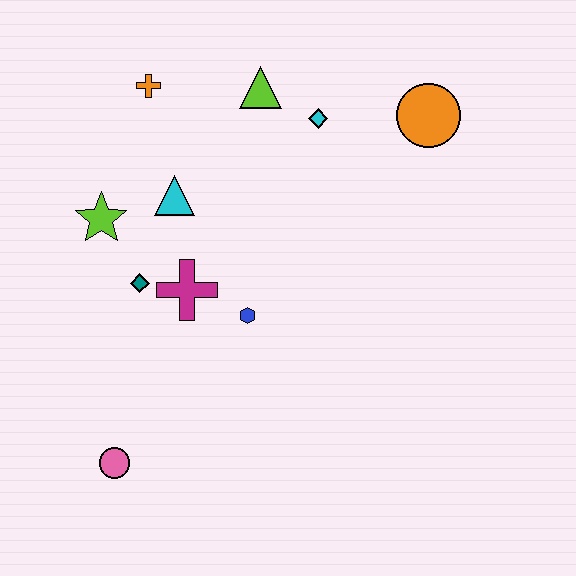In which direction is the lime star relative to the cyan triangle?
The lime star is to the left of the cyan triangle.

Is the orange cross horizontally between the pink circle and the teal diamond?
No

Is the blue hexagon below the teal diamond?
Yes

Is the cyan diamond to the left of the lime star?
No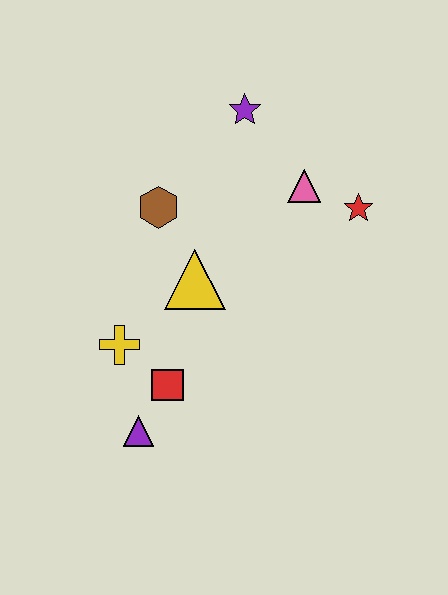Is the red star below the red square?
No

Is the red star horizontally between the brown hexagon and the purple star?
No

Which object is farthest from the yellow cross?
The red star is farthest from the yellow cross.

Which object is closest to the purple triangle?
The red square is closest to the purple triangle.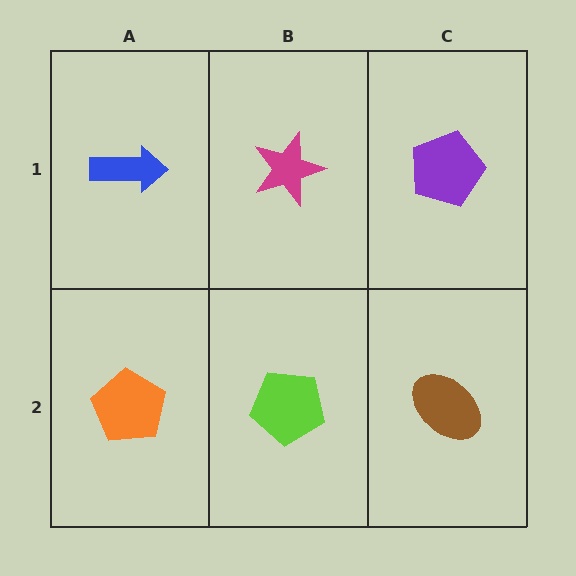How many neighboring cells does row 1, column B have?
3.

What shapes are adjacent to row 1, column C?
A brown ellipse (row 2, column C), a magenta star (row 1, column B).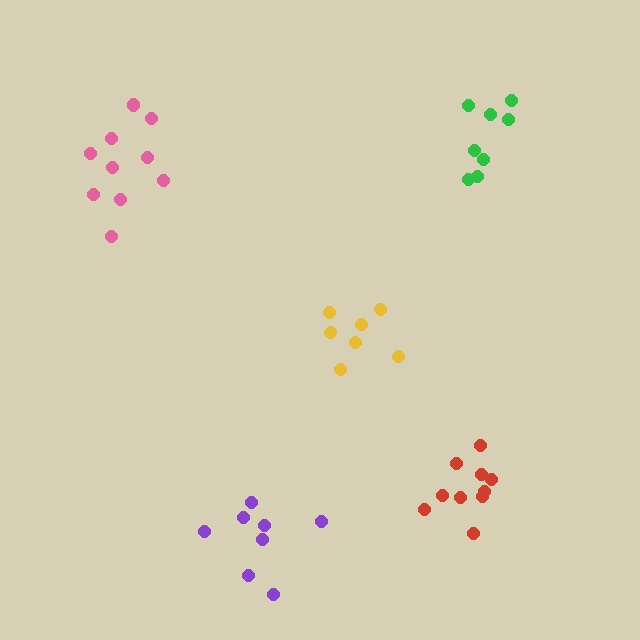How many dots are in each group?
Group 1: 7 dots, Group 2: 8 dots, Group 3: 8 dots, Group 4: 10 dots, Group 5: 10 dots (43 total).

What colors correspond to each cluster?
The clusters are colored: yellow, green, purple, pink, red.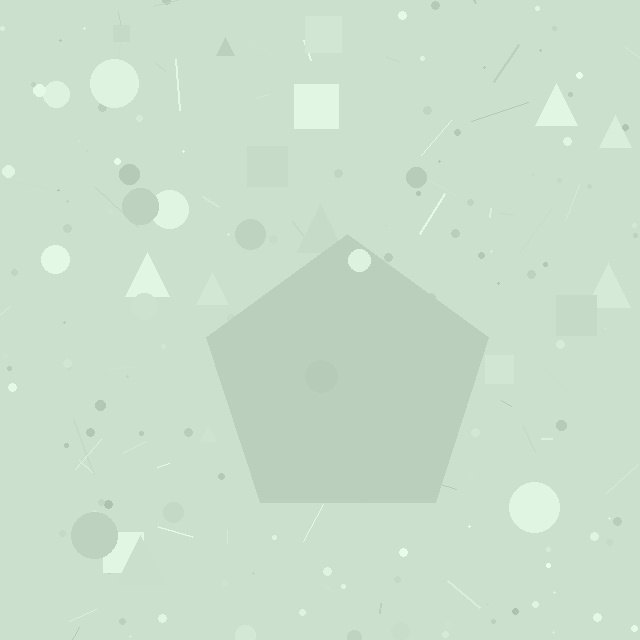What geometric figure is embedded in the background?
A pentagon is embedded in the background.